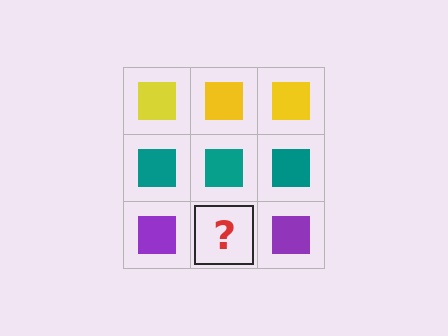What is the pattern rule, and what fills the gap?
The rule is that each row has a consistent color. The gap should be filled with a purple square.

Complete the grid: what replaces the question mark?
The question mark should be replaced with a purple square.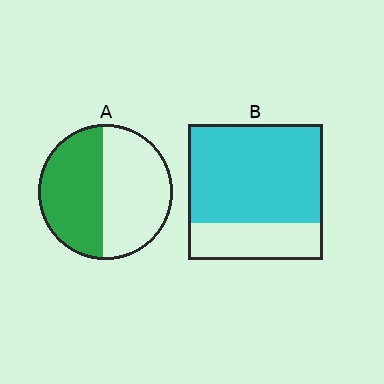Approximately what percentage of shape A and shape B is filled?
A is approximately 50% and B is approximately 75%.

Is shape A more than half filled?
Roughly half.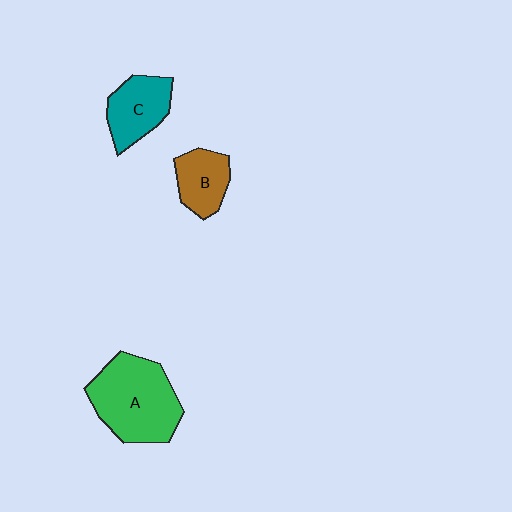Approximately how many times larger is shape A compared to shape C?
Approximately 1.7 times.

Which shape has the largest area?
Shape A (green).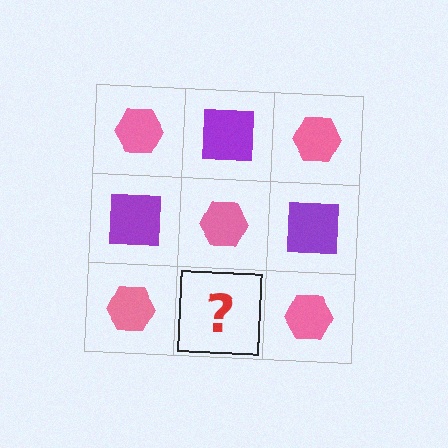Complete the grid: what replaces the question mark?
The question mark should be replaced with a purple square.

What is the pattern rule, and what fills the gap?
The rule is that it alternates pink hexagon and purple square in a checkerboard pattern. The gap should be filled with a purple square.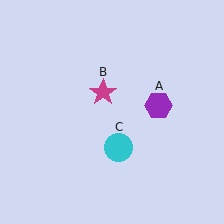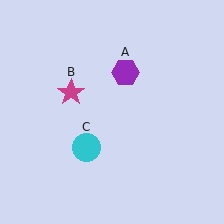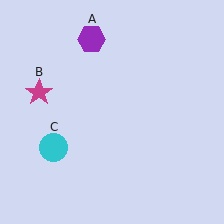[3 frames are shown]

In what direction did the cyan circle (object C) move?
The cyan circle (object C) moved left.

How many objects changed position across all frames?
3 objects changed position: purple hexagon (object A), magenta star (object B), cyan circle (object C).